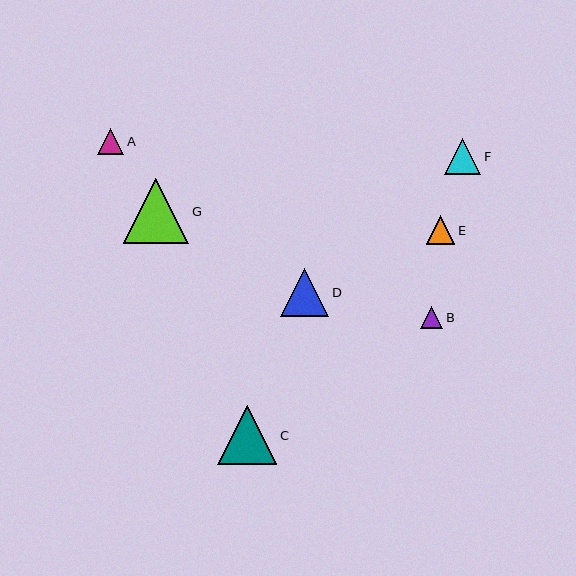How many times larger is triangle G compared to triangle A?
Triangle G is approximately 2.5 times the size of triangle A.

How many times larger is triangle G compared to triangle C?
Triangle G is approximately 1.1 times the size of triangle C.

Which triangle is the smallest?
Triangle B is the smallest with a size of approximately 23 pixels.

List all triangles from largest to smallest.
From largest to smallest: G, C, D, F, E, A, B.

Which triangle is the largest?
Triangle G is the largest with a size of approximately 65 pixels.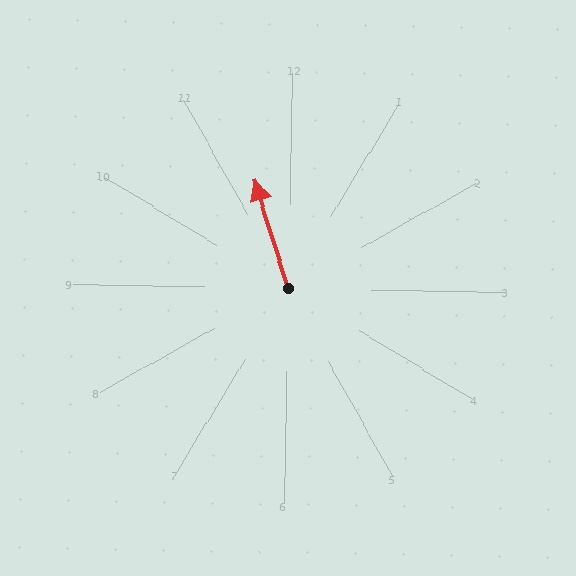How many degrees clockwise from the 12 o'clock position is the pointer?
Approximately 342 degrees.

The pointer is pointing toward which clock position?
Roughly 11 o'clock.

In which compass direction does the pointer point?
North.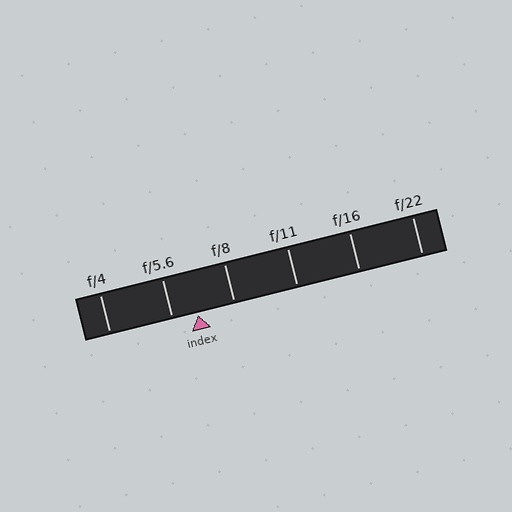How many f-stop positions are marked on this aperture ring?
There are 6 f-stop positions marked.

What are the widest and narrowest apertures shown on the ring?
The widest aperture shown is f/4 and the narrowest is f/22.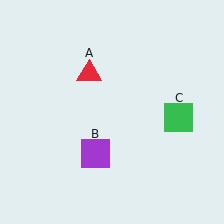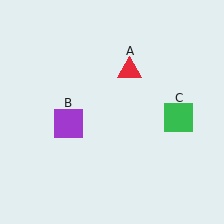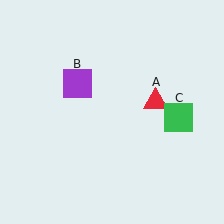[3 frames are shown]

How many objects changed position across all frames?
2 objects changed position: red triangle (object A), purple square (object B).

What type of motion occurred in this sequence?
The red triangle (object A), purple square (object B) rotated clockwise around the center of the scene.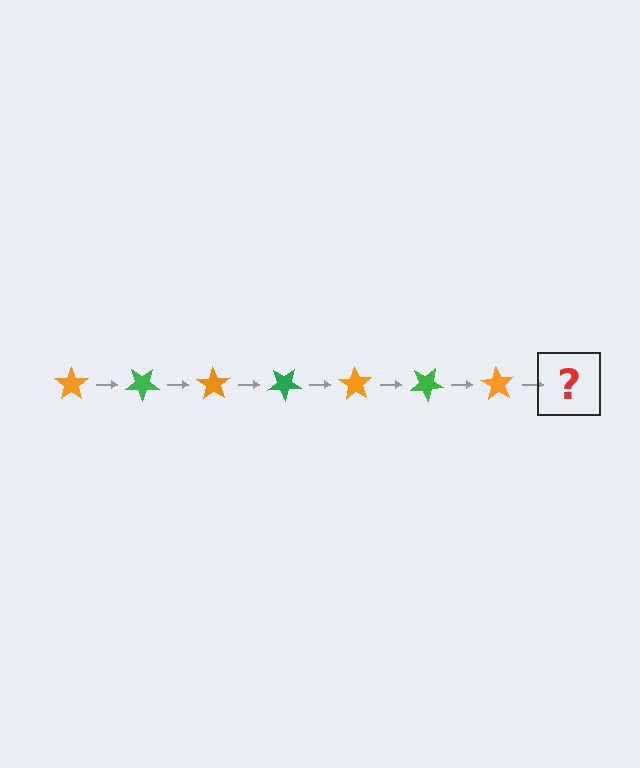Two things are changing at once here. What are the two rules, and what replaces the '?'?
The two rules are that it rotates 35 degrees each step and the color cycles through orange and green. The '?' should be a green star, rotated 245 degrees from the start.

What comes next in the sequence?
The next element should be a green star, rotated 245 degrees from the start.